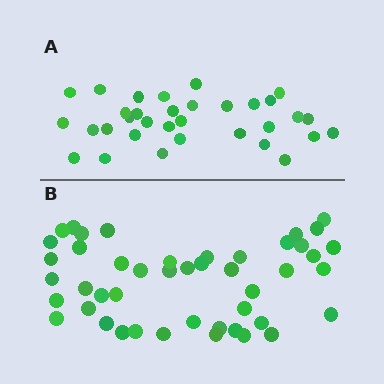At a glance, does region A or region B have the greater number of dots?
Region B (the bottom region) has more dots.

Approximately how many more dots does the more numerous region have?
Region B has approximately 15 more dots than region A.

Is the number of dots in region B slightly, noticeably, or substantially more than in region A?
Region B has noticeably more, but not dramatically so. The ratio is roughly 1.4 to 1.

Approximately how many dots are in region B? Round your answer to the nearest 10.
About 50 dots. (The exact count is 46, which rounds to 50.)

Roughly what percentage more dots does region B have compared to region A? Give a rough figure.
About 40% more.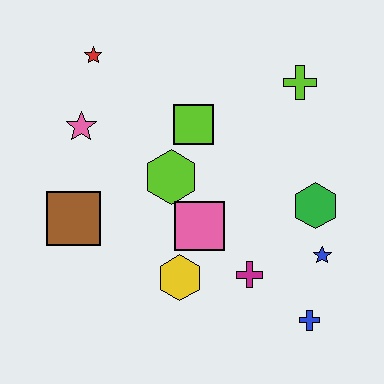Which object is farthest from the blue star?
The red star is farthest from the blue star.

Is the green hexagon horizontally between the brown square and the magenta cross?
No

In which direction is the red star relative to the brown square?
The red star is above the brown square.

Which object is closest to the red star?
The pink star is closest to the red star.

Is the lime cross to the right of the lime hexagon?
Yes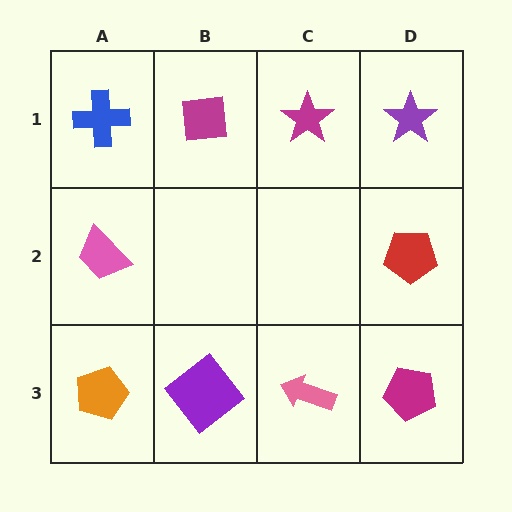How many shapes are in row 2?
2 shapes.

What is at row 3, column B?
A purple diamond.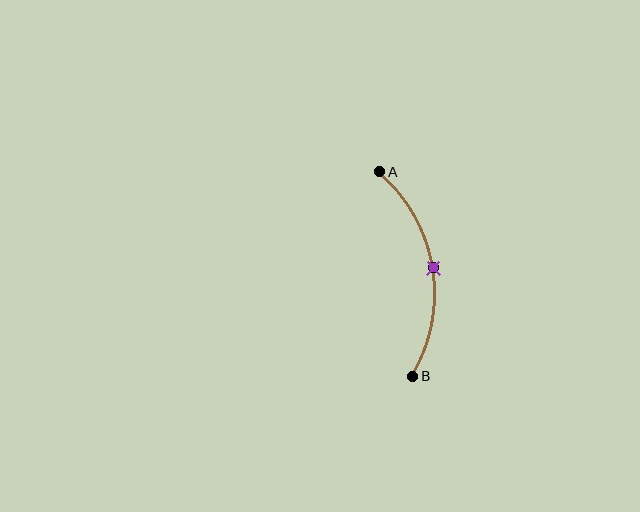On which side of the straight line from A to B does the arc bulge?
The arc bulges to the right of the straight line connecting A and B.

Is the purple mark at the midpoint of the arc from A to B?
Yes. The purple mark lies on the arc at equal arc-length from both A and B — it is the arc midpoint.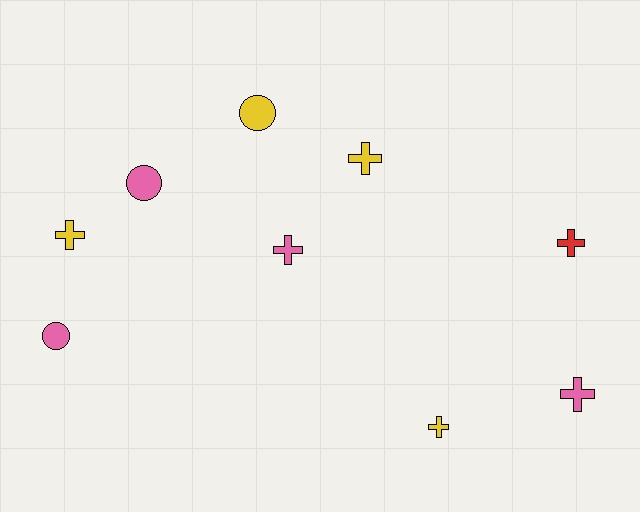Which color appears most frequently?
Yellow, with 4 objects.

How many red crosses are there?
There is 1 red cross.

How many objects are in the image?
There are 9 objects.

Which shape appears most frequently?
Cross, with 6 objects.